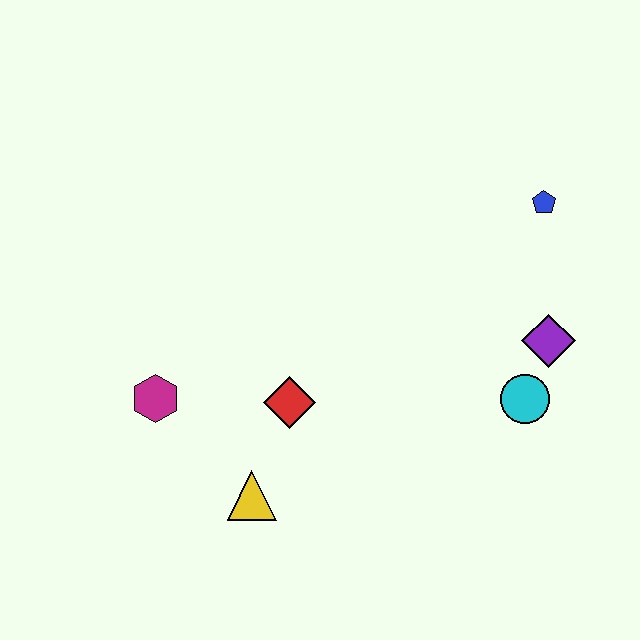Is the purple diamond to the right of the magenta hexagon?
Yes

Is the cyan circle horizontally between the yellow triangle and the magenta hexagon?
No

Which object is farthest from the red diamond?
The blue pentagon is farthest from the red diamond.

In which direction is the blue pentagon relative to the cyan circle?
The blue pentagon is above the cyan circle.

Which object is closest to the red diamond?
The yellow triangle is closest to the red diamond.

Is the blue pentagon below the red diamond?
No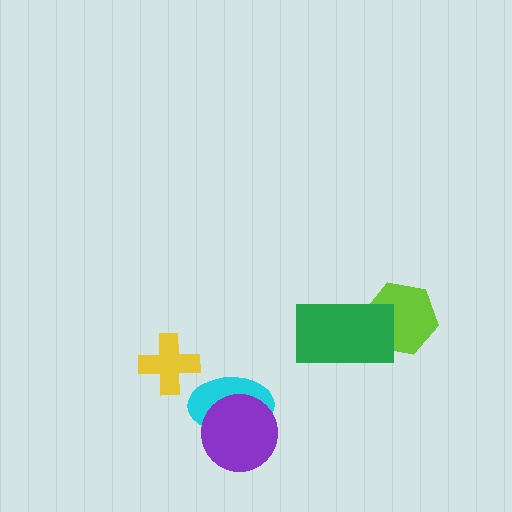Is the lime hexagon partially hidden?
Yes, it is partially covered by another shape.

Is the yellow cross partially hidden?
No, no other shape covers it.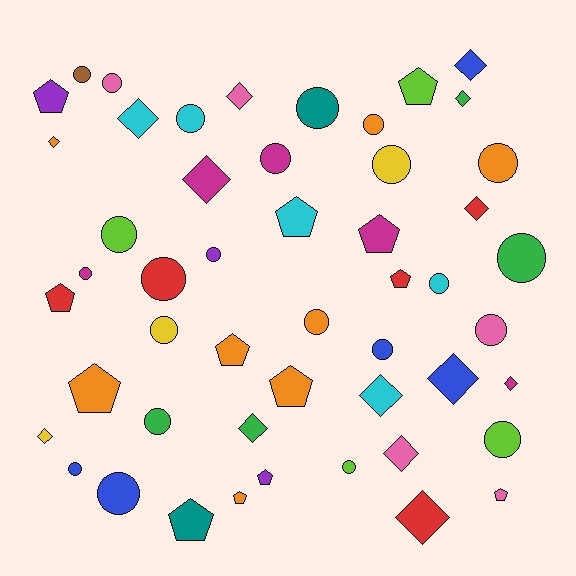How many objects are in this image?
There are 50 objects.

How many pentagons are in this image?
There are 13 pentagons.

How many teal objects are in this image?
There are 2 teal objects.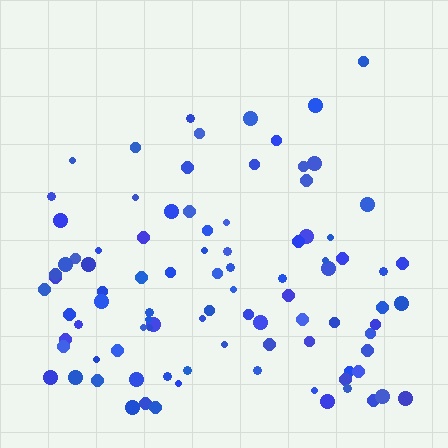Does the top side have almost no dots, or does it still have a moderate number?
Still a moderate number, just noticeably fewer than the bottom.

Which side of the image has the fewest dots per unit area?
The top.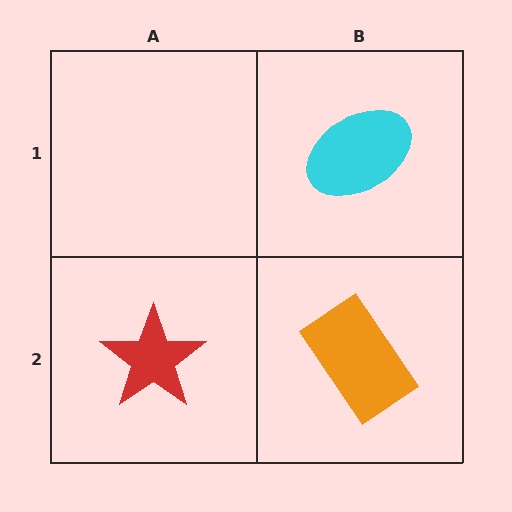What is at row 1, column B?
A cyan ellipse.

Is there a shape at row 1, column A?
No, that cell is empty.